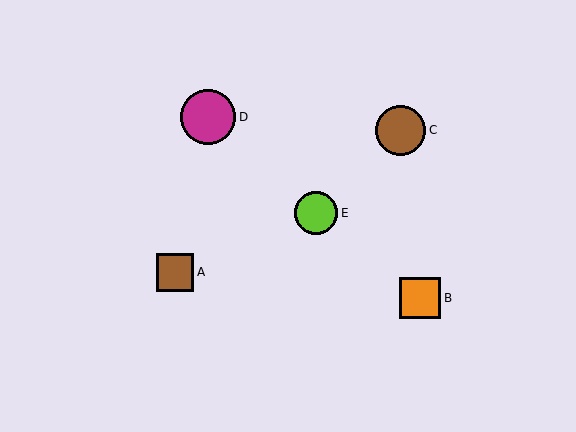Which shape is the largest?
The magenta circle (labeled D) is the largest.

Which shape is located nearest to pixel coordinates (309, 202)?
The lime circle (labeled E) at (316, 213) is nearest to that location.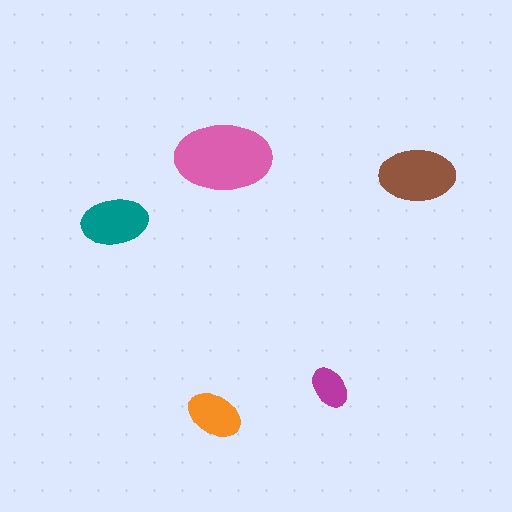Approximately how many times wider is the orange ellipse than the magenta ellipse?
About 1.5 times wider.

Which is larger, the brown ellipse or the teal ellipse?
The brown one.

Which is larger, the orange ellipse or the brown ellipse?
The brown one.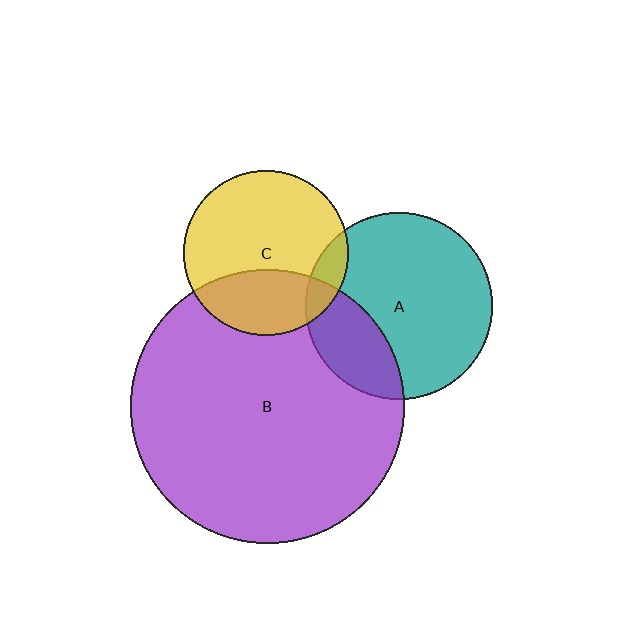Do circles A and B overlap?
Yes.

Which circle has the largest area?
Circle B (purple).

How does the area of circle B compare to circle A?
Approximately 2.2 times.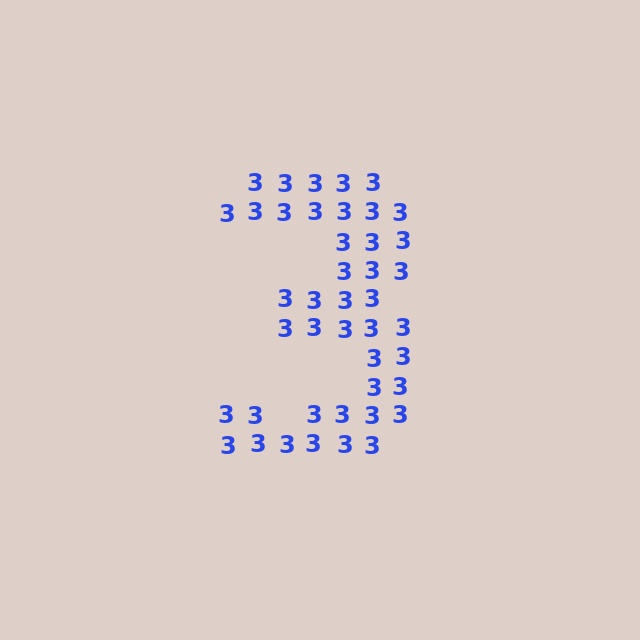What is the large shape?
The large shape is the digit 3.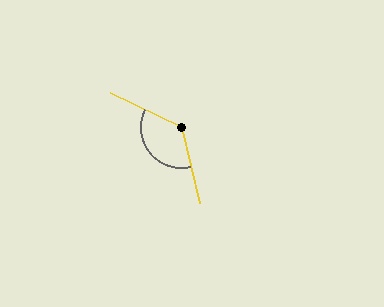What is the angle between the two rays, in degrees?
Approximately 129 degrees.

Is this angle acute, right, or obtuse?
It is obtuse.